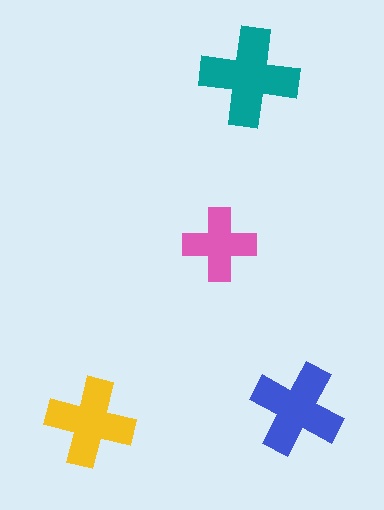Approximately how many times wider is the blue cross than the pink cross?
About 1.5 times wider.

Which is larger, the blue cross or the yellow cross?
The blue one.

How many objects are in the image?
There are 4 objects in the image.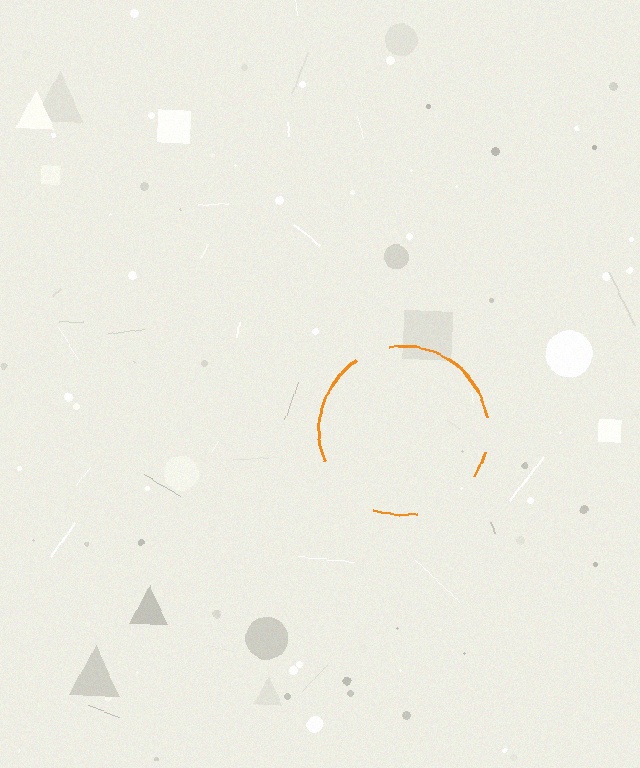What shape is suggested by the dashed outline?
The dashed outline suggests a circle.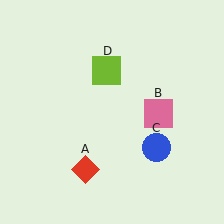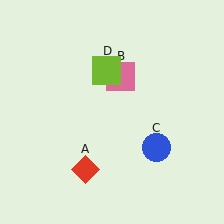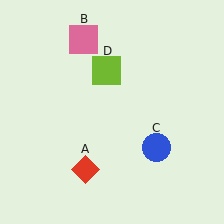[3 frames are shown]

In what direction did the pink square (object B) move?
The pink square (object B) moved up and to the left.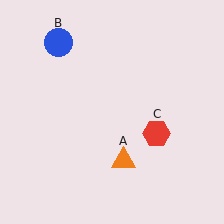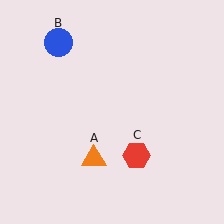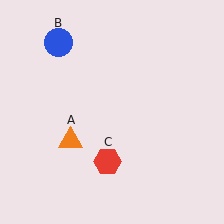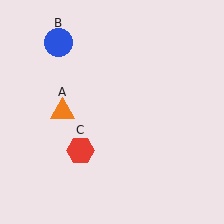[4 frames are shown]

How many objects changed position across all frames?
2 objects changed position: orange triangle (object A), red hexagon (object C).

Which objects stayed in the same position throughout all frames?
Blue circle (object B) remained stationary.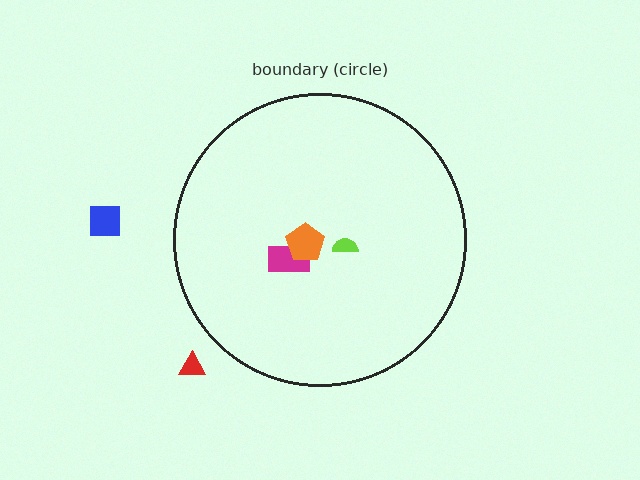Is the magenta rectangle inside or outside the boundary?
Inside.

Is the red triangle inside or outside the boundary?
Outside.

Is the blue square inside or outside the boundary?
Outside.